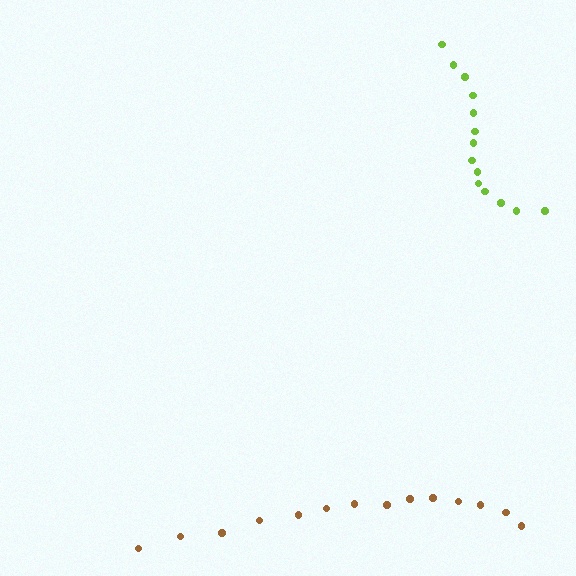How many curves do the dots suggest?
There are 2 distinct paths.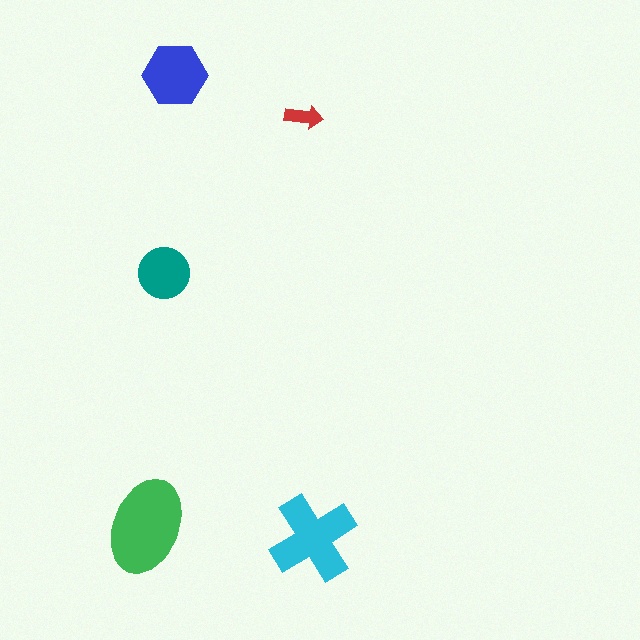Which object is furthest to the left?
The green ellipse is leftmost.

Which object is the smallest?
The red arrow.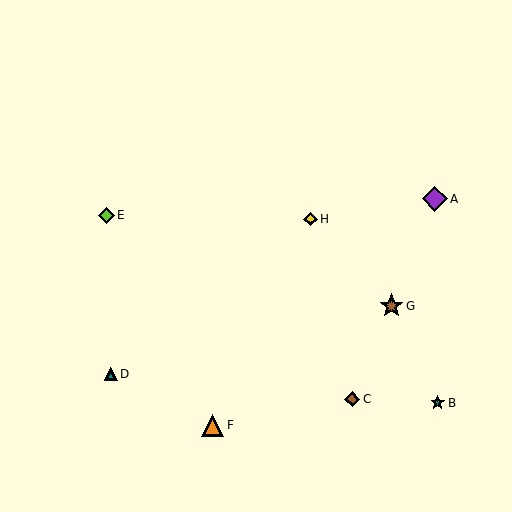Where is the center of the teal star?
The center of the teal star is at (438, 403).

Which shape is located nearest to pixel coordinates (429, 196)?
The purple diamond (labeled A) at (435, 199) is nearest to that location.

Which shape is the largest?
The purple diamond (labeled A) is the largest.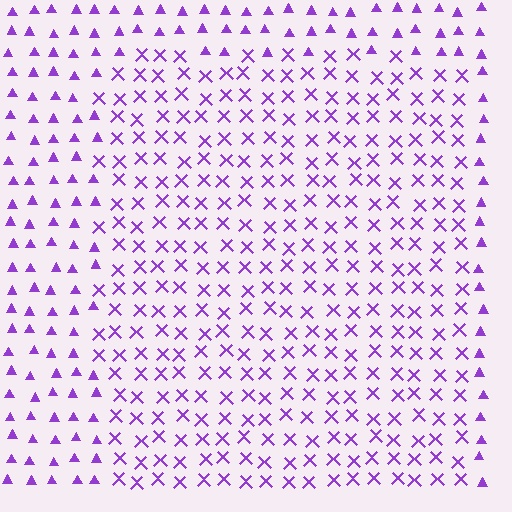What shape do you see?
I see a rectangle.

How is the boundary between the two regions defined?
The boundary is defined by a change in element shape: X marks inside vs. triangles outside. All elements share the same color and spacing.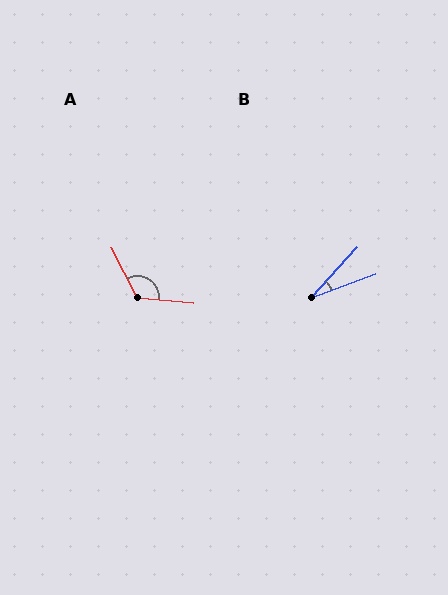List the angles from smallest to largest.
B (27°), A (122°).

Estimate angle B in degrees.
Approximately 27 degrees.